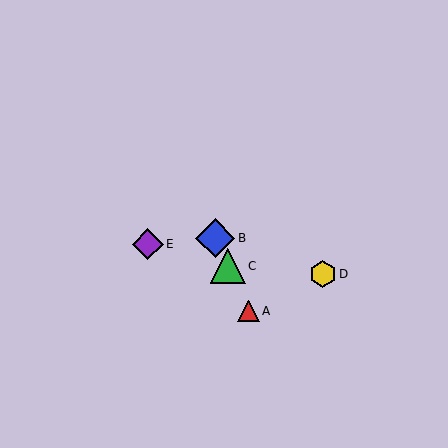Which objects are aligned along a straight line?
Objects A, B, C are aligned along a straight line.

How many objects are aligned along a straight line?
3 objects (A, B, C) are aligned along a straight line.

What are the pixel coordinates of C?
Object C is at (228, 266).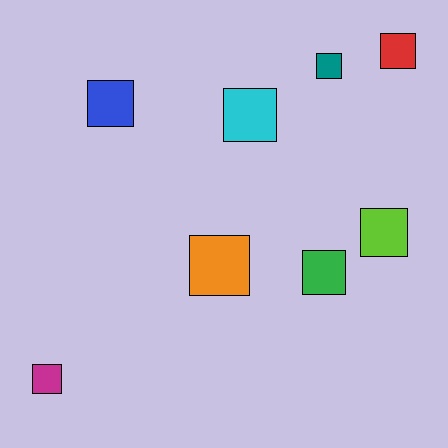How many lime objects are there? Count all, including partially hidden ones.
There is 1 lime object.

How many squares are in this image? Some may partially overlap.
There are 8 squares.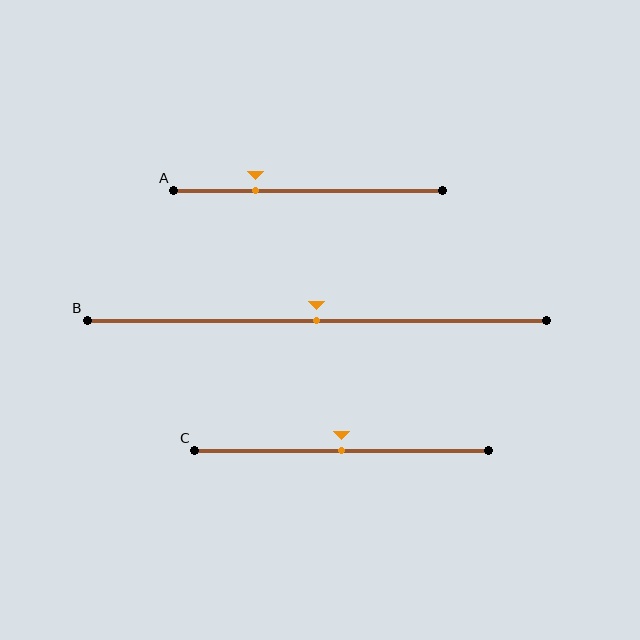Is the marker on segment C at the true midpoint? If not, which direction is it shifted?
Yes, the marker on segment C is at the true midpoint.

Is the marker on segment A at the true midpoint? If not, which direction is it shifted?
No, the marker on segment A is shifted to the left by about 20% of the segment length.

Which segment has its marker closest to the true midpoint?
Segment B has its marker closest to the true midpoint.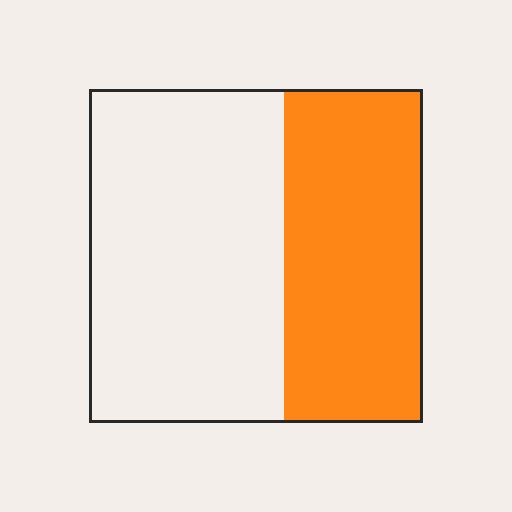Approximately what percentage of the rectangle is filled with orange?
Approximately 40%.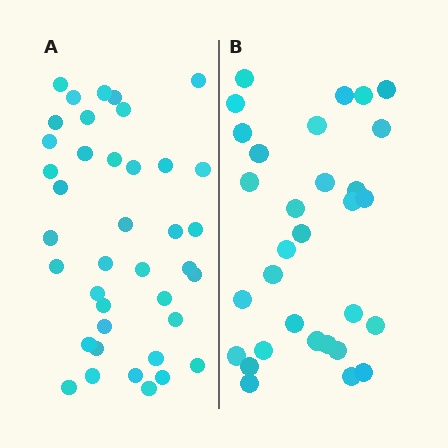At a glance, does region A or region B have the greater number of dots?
Region A (the left region) has more dots.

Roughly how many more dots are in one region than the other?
Region A has roughly 8 or so more dots than region B.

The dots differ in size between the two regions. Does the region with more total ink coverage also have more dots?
No. Region B has more total ink coverage because its dots are larger, but region A actually contains more individual dots. Total area can be misleading — the number of items is what matters here.